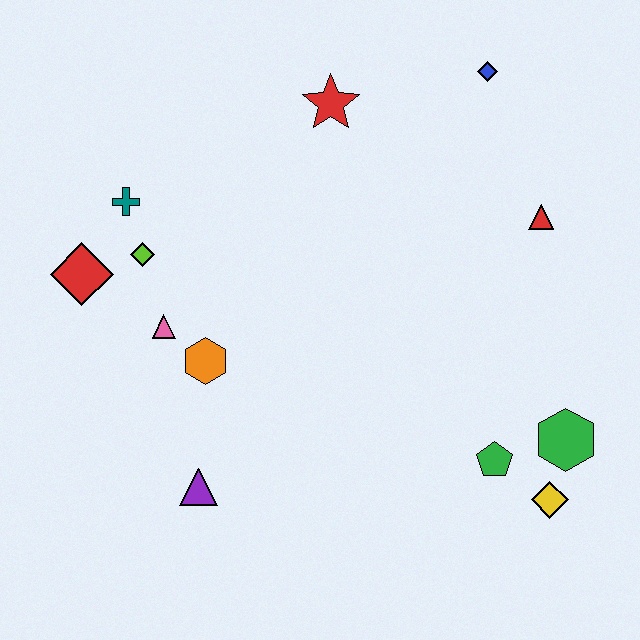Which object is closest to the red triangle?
The blue diamond is closest to the red triangle.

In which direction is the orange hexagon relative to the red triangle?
The orange hexagon is to the left of the red triangle.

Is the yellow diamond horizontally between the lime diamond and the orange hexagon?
No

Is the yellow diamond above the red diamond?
No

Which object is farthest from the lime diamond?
The yellow diamond is farthest from the lime diamond.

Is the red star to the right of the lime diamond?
Yes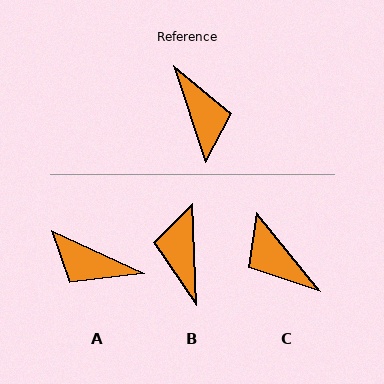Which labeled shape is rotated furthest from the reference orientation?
B, about 164 degrees away.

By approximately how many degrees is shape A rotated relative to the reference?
Approximately 133 degrees clockwise.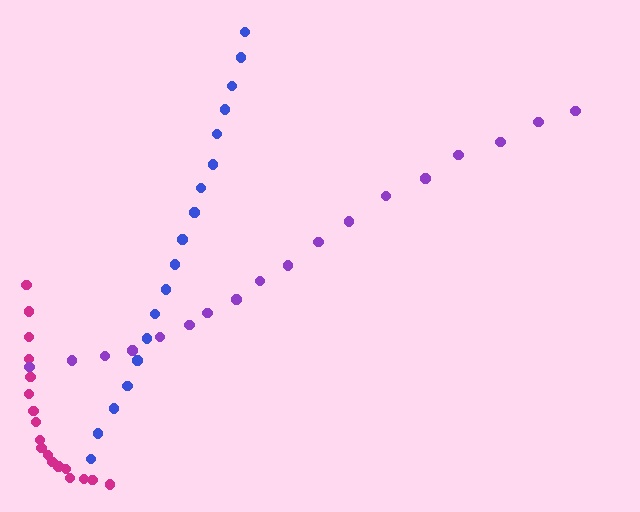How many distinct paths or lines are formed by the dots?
There are 3 distinct paths.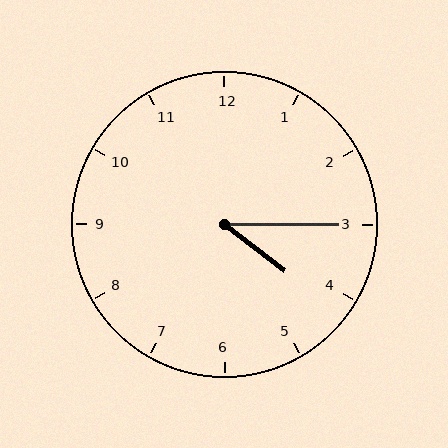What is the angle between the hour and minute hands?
Approximately 38 degrees.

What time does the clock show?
4:15.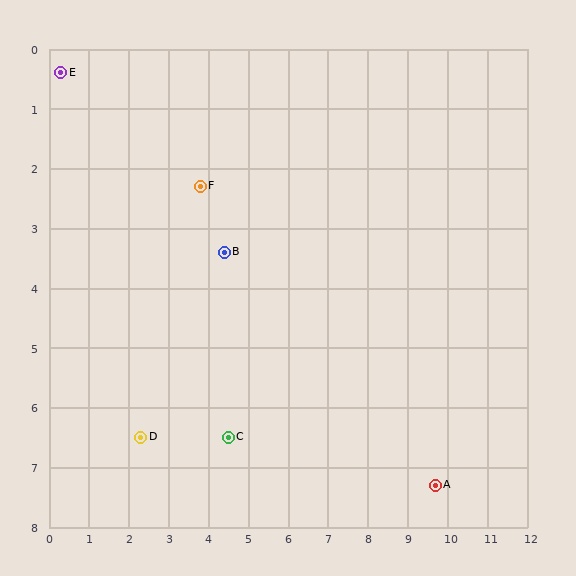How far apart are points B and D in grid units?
Points B and D are about 3.7 grid units apart.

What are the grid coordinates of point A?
Point A is at approximately (9.7, 7.3).